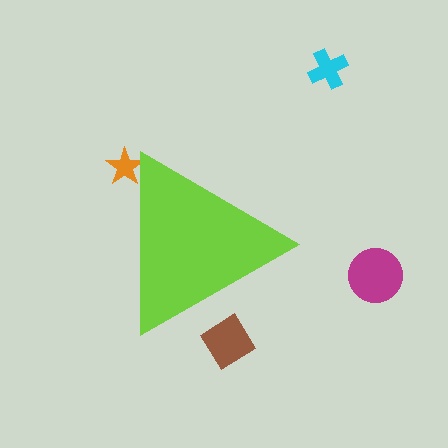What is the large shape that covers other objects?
A lime triangle.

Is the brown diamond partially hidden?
Yes, the brown diamond is partially hidden behind the lime triangle.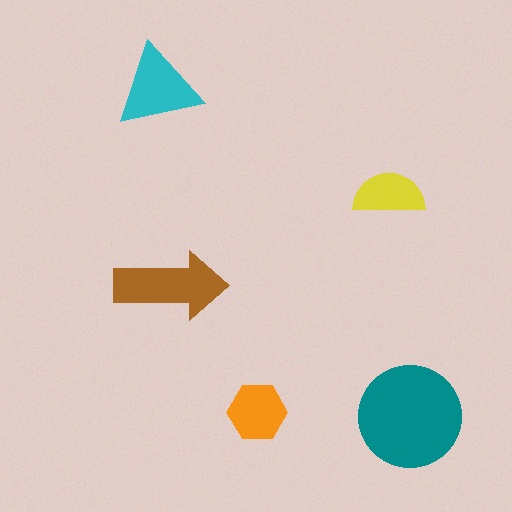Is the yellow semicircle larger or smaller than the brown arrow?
Smaller.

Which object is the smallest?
The yellow semicircle.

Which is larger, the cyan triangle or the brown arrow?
The brown arrow.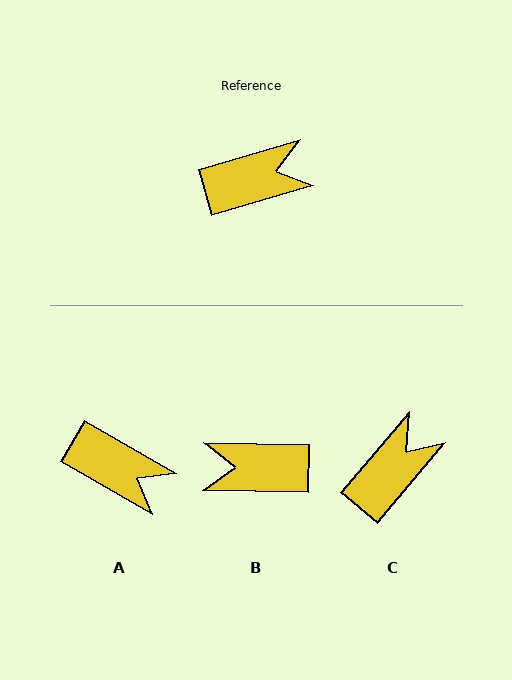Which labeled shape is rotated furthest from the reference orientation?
B, about 162 degrees away.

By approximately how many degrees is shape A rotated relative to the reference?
Approximately 47 degrees clockwise.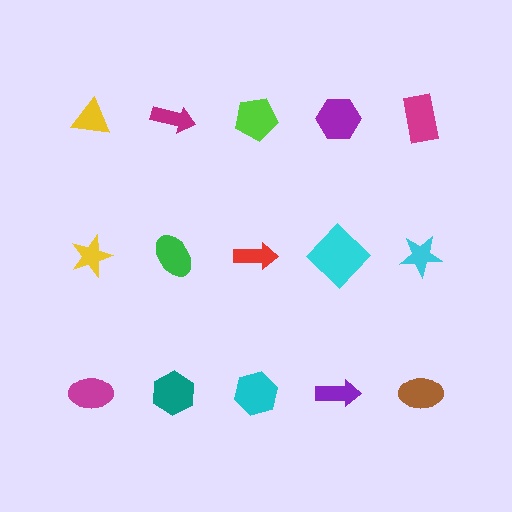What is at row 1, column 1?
A yellow triangle.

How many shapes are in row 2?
5 shapes.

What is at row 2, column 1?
A yellow star.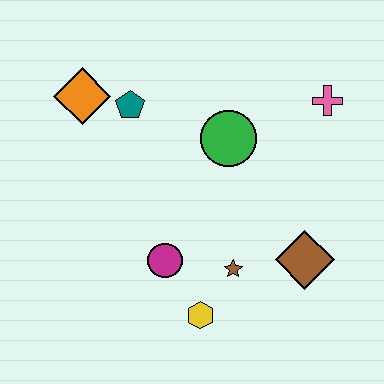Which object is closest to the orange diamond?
The teal pentagon is closest to the orange diamond.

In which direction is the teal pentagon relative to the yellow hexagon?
The teal pentagon is above the yellow hexagon.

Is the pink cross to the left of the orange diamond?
No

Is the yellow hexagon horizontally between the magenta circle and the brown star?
Yes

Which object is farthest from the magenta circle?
The pink cross is farthest from the magenta circle.